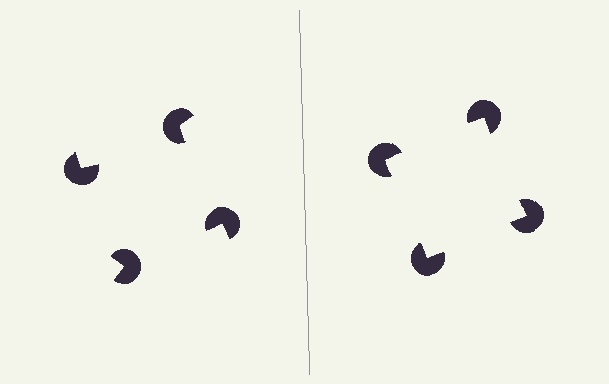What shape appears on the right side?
An illusory square.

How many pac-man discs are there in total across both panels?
8 — 4 on each side.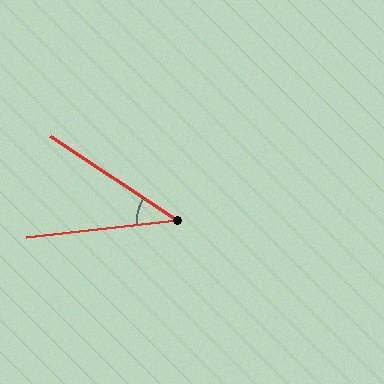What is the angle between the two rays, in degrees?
Approximately 40 degrees.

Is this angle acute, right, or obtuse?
It is acute.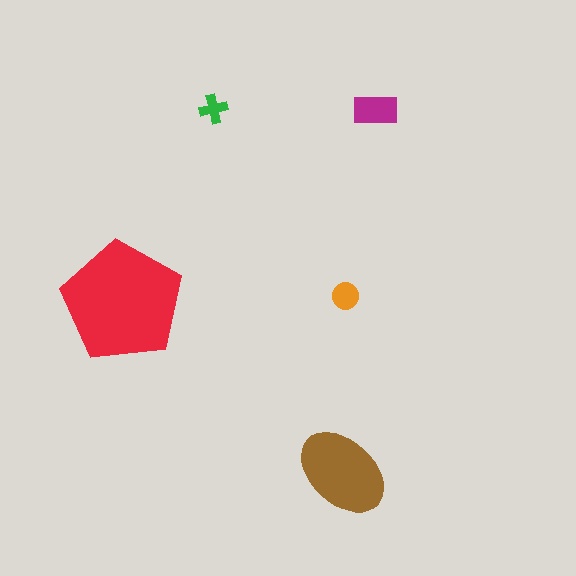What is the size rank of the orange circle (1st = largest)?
4th.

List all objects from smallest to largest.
The green cross, the orange circle, the magenta rectangle, the brown ellipse, the red pentagon.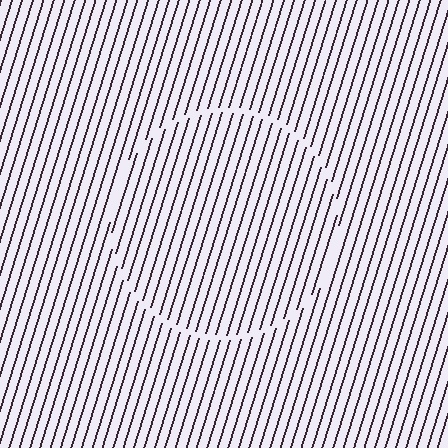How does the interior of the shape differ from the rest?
The interior of the shape contains the same grating, shifted by half a period — the contour is defined by the phase discontinuity where line-ends from the inner and outer gratings abut.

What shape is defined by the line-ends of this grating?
An illusory circle. The interior of the shape contains the same grating, shifted by half a period — the contour is defined by the phase discontinuity where line-ends from the inner and outer gratings abut.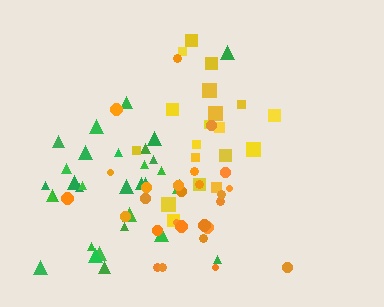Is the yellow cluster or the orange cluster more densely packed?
Yellow.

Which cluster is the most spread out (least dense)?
Green.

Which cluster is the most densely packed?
Yellow.